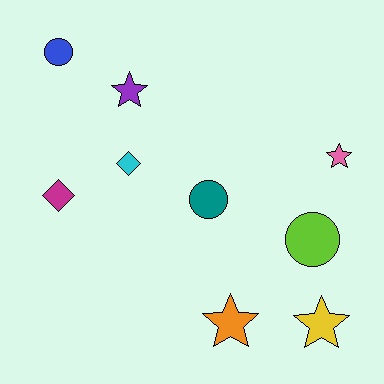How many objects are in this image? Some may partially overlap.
There are 9 objects.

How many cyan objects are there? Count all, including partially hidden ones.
There is 1 cyan object.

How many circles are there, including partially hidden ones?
There are 3 circles.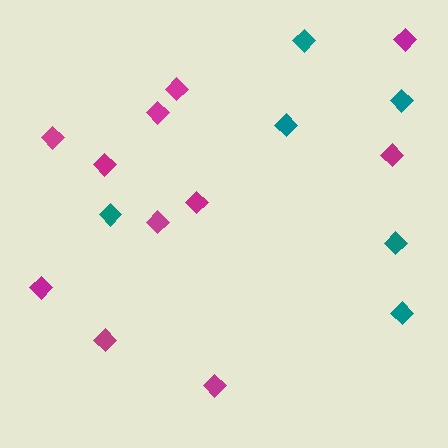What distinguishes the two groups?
There are 2 groups: one group of teal diamonds (6) and one group of magenta diamonds (11).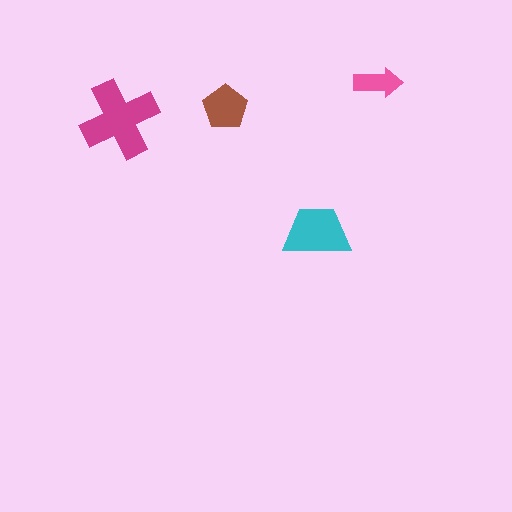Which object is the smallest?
The pink arrow.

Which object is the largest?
The magenta cross.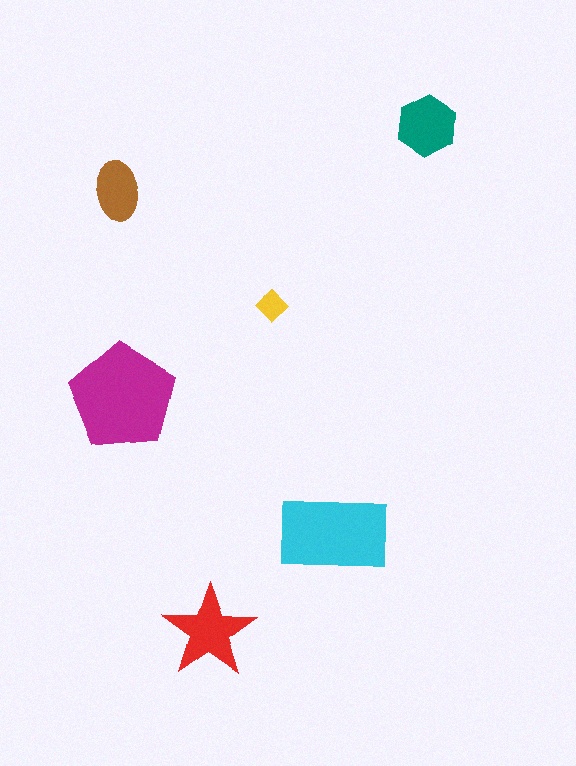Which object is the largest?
The magenta pentagon.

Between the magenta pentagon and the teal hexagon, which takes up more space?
The magenta pentagon.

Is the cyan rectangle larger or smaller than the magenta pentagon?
Smaller.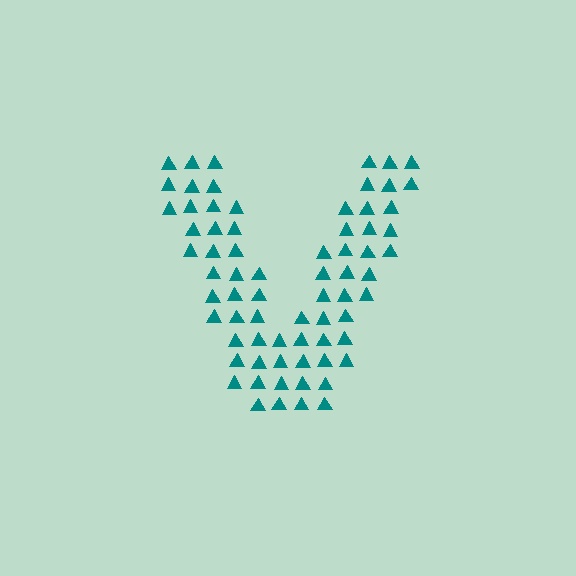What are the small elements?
The small elements are triangles.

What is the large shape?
The large shape is the letter V.